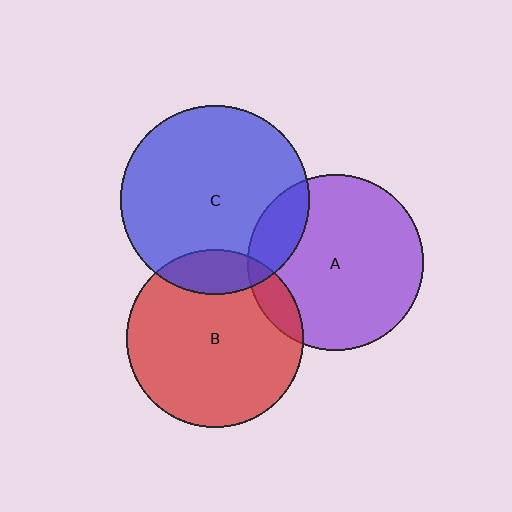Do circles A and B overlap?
Yes.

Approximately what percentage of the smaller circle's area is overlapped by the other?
Approximately 10%.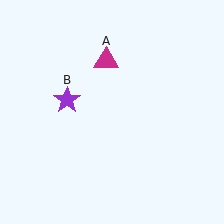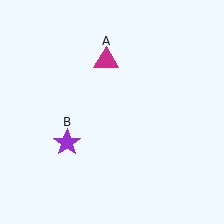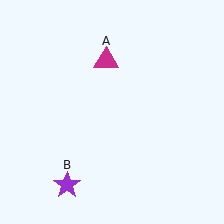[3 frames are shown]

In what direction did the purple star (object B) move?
The purple star (object B) moved down.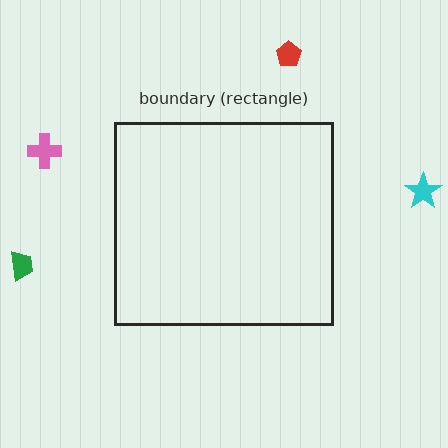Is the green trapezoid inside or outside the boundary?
Outside.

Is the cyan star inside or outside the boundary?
Outside.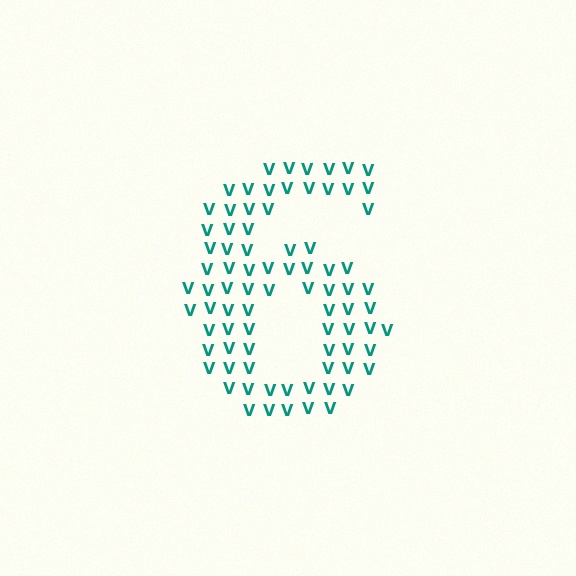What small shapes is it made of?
It is made of small letter V's.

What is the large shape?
The large shape is the digit 6.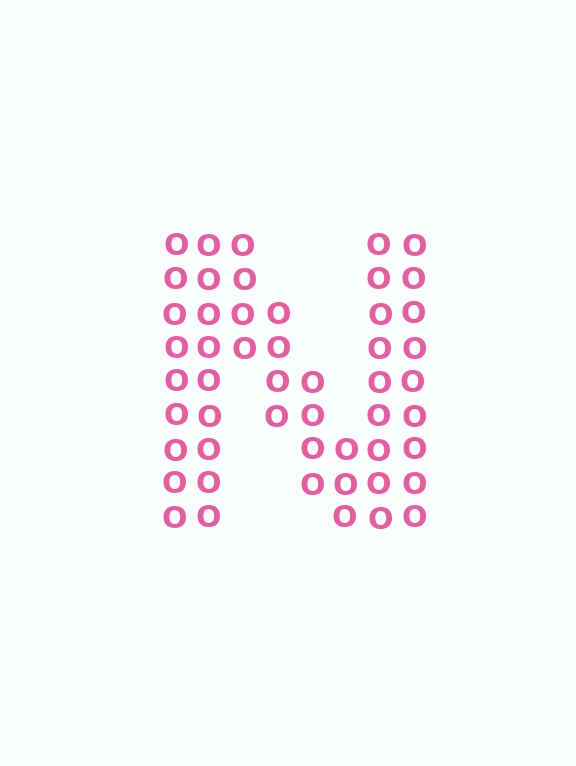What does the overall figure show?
The overall figure shows the letter N.